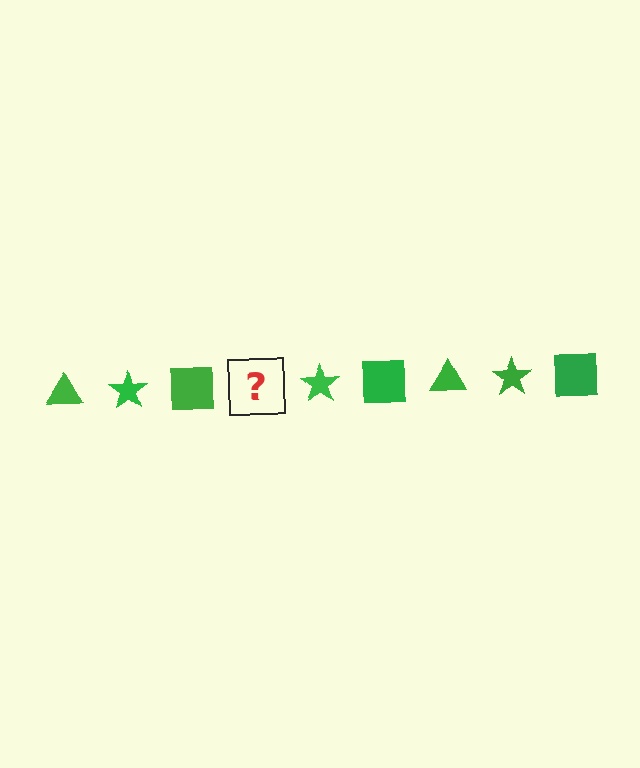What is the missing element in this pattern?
The missing element is a green triangle.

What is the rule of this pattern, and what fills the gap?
The rule is that the pattern cycles through triangle, star, square shapes in green. The gap should be filled with a green triangle.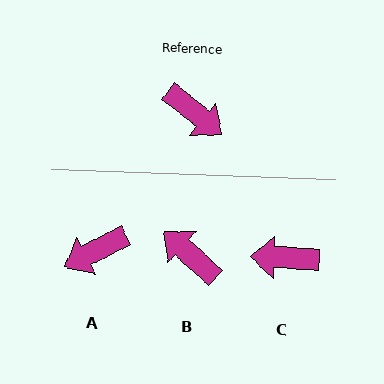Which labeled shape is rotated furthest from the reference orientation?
B, about 176 degrees away.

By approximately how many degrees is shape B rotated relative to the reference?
Approximately 176 degrees counter-clockwise.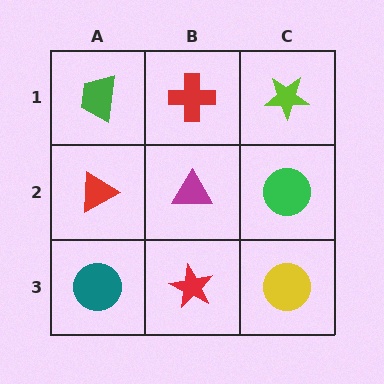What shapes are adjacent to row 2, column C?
A lime star (row 1, column C), a yellow circle (row 3, column C), a magenta triangle (row 2, column B).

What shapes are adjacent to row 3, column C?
A green circle (row 2, column C), a red star (row 3, column B).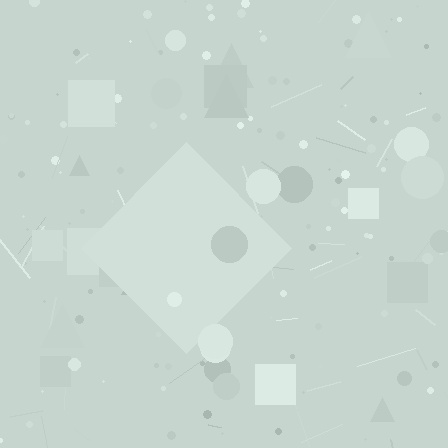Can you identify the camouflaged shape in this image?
The camouflaged shape is a diamond.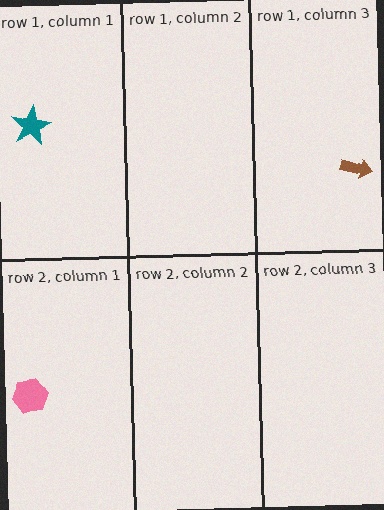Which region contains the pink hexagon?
The row 2, column 1 region.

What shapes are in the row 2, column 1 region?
The pink hexagon.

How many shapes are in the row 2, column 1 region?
1.